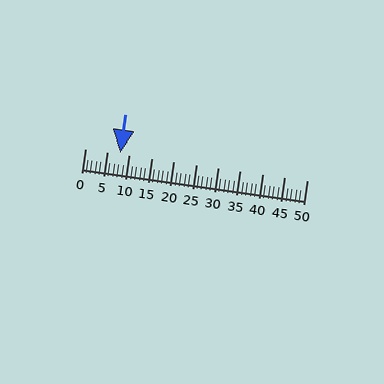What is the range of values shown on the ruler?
The ruler shows values from 0 to 50.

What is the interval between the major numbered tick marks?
The major tick marks are spaced 5 units apart.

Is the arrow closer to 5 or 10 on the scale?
The arrow is closer to 10.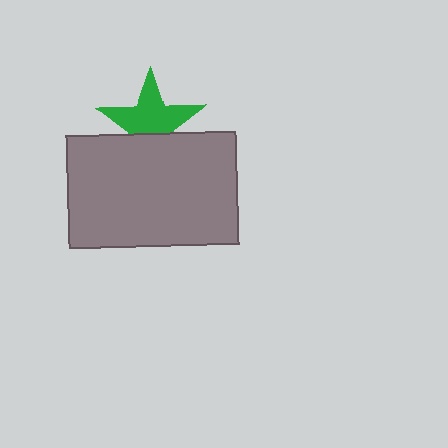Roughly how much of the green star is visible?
Most of it is visible (roughly 66%).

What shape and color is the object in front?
The object in front is a gray rectangle.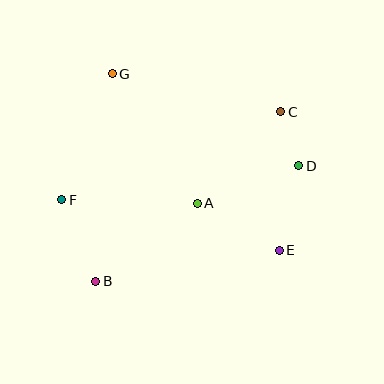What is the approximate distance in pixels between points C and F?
The distance between C and F is approximately 236 pixels.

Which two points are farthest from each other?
Points B and C are farthest from each other.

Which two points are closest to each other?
Points C and D are closest to each other.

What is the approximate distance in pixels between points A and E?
The distance between A and E is approximately 94 pixels.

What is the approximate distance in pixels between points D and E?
The distance between D and E is approximately 87 pixels.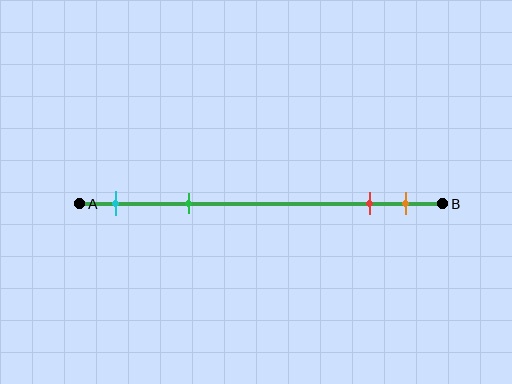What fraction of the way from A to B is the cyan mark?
The cyan mark is approximately 10% (0.1) of the way from A to B.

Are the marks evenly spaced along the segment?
No, the marks are not evenly spaced.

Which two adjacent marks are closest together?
The red and orange marks are the closest adjacent pair.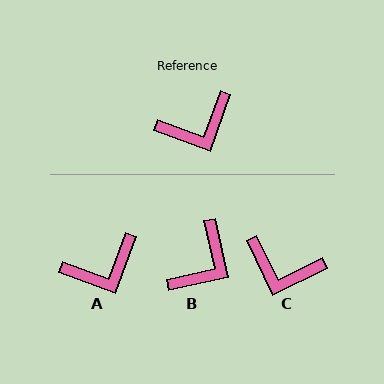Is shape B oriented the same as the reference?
No, it is off by about 32 degrees.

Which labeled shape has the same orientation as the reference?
A.